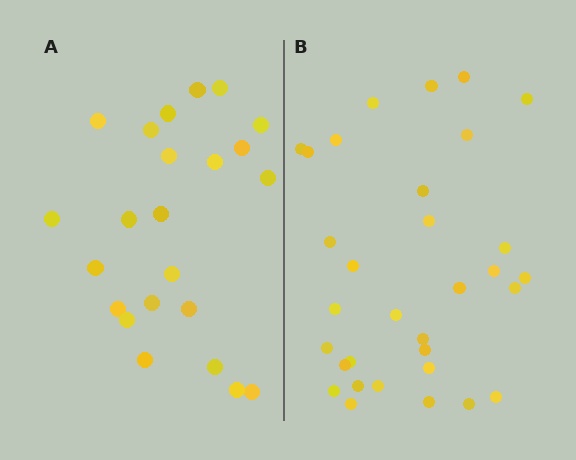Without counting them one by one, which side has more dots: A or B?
Region B (the right region) has more dots.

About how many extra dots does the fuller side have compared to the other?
Region B has roughly 8 or so more dots than region A.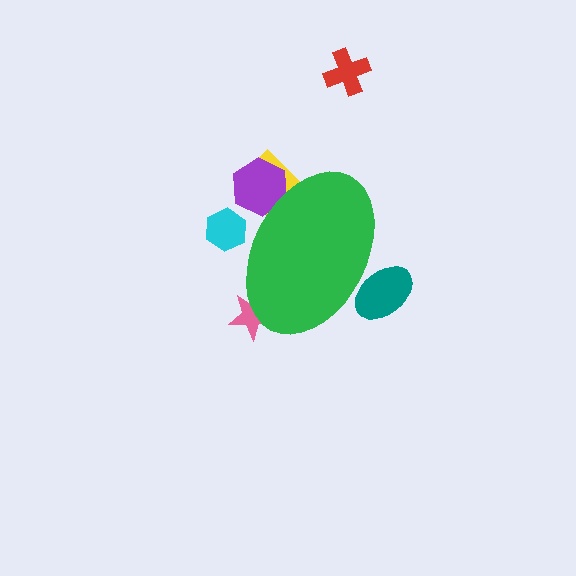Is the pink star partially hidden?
Yes, the pink star is partially hidden behind the green ellipse.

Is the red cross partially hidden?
No, the red cross is fully visible.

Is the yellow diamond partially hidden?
Yes, the yellow diamond is partially hidden behind the green ellipse.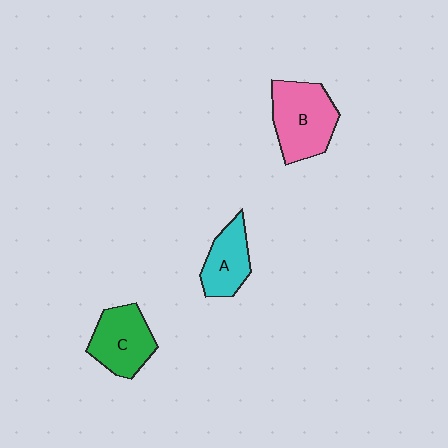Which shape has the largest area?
Shape B (pink).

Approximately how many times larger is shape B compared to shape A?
Approximately 1.5 times.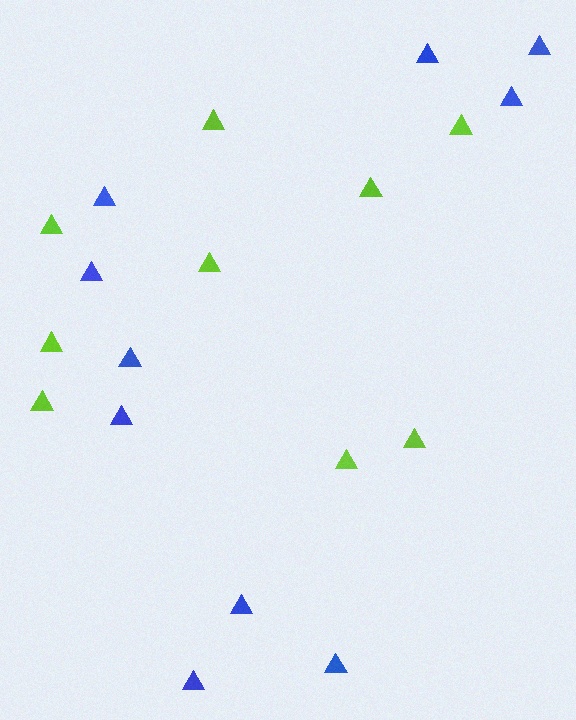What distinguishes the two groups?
There are 2 groups: one group of blue triangles (10) and one group of lime triangles (9).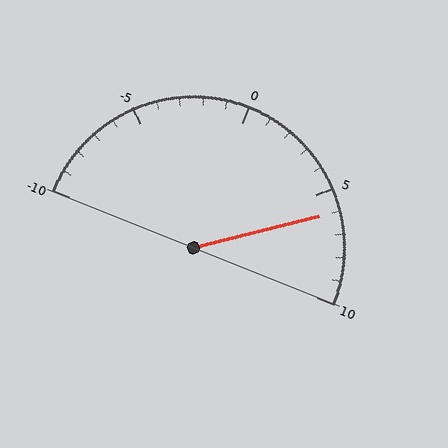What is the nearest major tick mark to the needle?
The nearest major tick mark is 5.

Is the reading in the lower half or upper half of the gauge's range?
The reading is in the upper half of the range (-10 to 10).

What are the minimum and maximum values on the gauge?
The gauge ranges from -10 to 10.